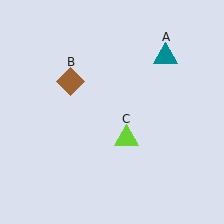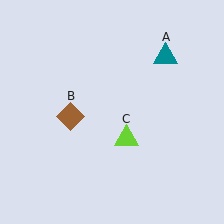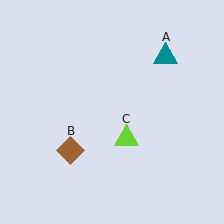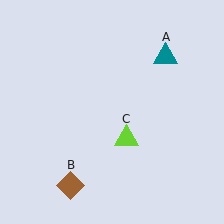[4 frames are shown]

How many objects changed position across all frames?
1 object changed position: brown diamond (object B).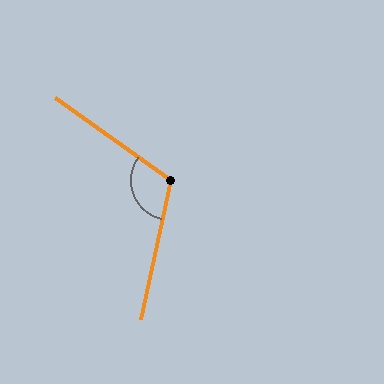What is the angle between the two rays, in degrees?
Approximately 113 degrees.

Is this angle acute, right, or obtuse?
It is obtuse.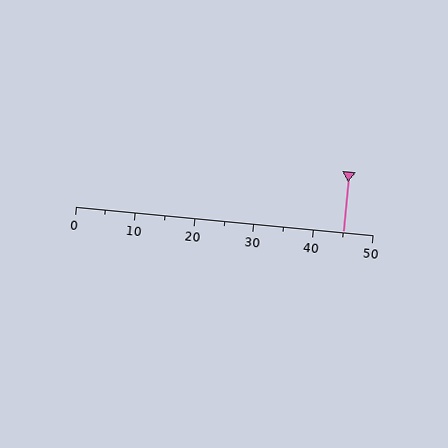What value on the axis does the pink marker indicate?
The marker indicates approximately 45.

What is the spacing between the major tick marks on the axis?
The major ticks are spaced 10 apart.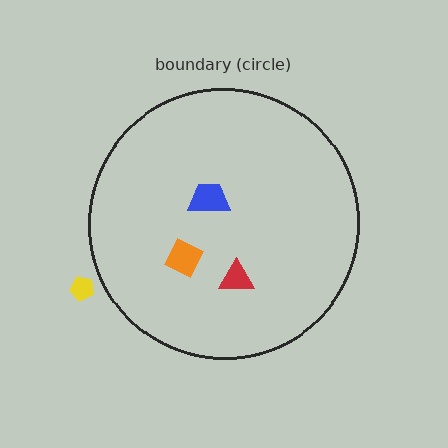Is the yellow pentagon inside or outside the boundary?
Outside.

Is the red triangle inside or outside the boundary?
Inside.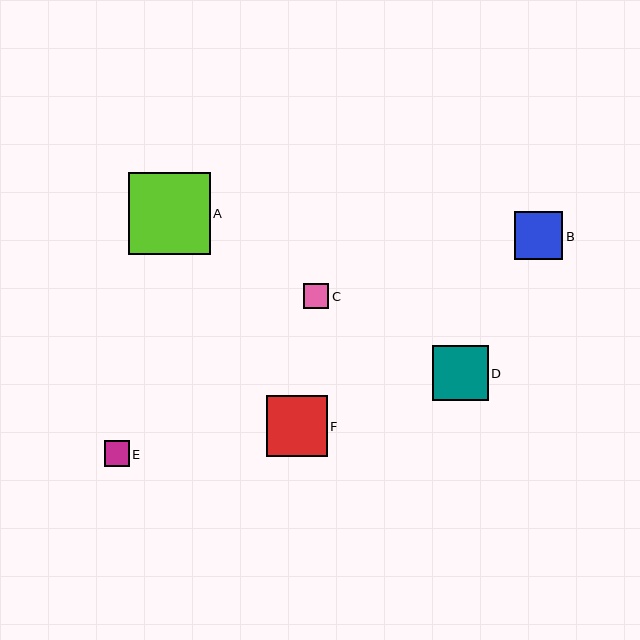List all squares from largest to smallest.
From largest to smallest: A, F, D, B, E, C.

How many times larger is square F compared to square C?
Square F is approximately 2.4 times the size of square C.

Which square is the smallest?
Square C is the smallest with a size of approximately 25 pixels.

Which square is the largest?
Square A is the largest with a size of approximately 82 pixels.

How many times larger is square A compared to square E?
Square A is approximately 3.2 times the size of square E.